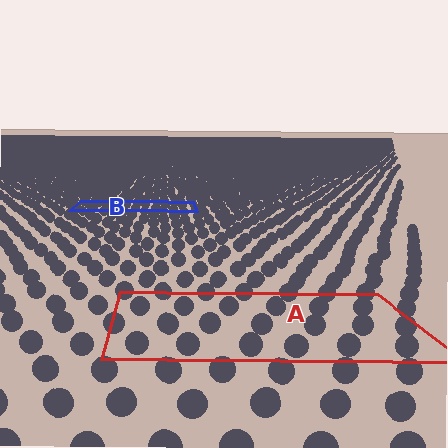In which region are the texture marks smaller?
The texture marks are smaller in region B, because it is farther away.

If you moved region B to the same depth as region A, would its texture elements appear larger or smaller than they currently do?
They would appear larger. At a closer depth, the same texture elements are projected at a bigger on-screen size.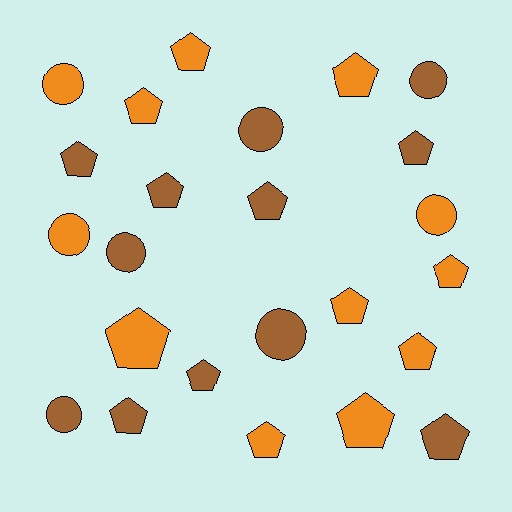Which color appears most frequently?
Brown, with 12 objects.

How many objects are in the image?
There are 24 objects.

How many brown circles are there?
There are 5 brown circles.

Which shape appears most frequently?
Pentagon, with 16 objects.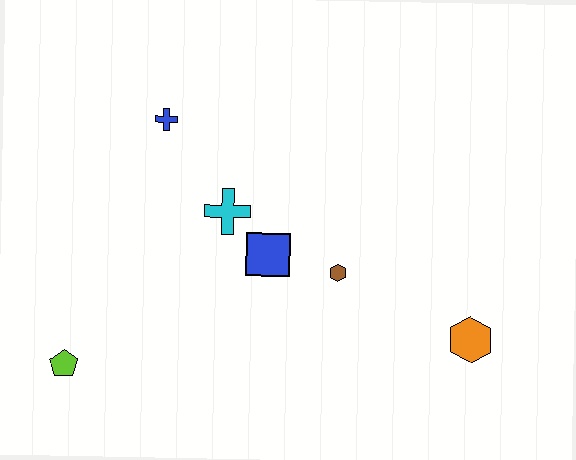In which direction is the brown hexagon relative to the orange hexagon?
The brown hexagon is to the left of the orange hexagon.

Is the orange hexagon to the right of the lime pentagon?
Yes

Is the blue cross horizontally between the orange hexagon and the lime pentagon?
Yes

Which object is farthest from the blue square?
The lime pentagon is farthest from the blue square.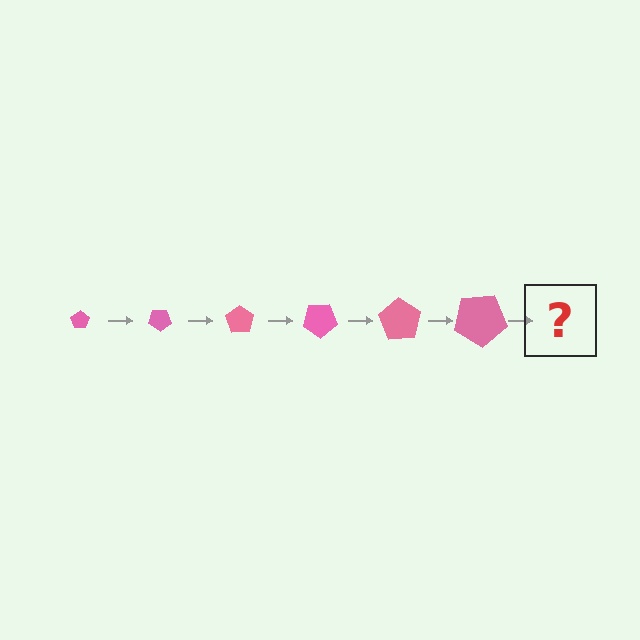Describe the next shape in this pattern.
It should be a pentagon, larger than the previous one and rotated 210 degrees from the start.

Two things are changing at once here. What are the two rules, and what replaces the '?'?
The two rules are that the pentagon grows larger each step and it rotates 35 degrees each step. The '?' should be a pentagon, larger than the previous one and rotated 210 degrees from the start.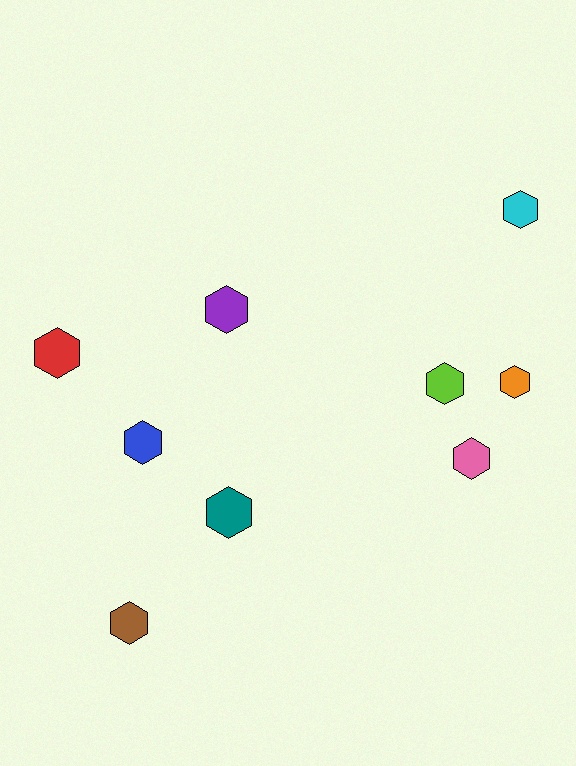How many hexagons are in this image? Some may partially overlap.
There are 9 hexagons.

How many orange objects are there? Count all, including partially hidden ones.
There is 1 orange object.